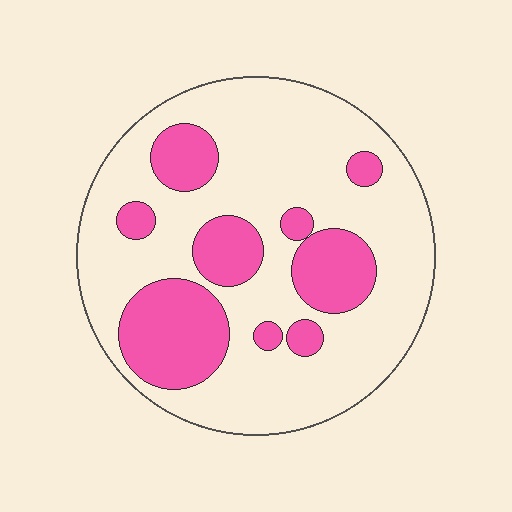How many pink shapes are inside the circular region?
9.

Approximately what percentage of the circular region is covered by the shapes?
Approximately 30%.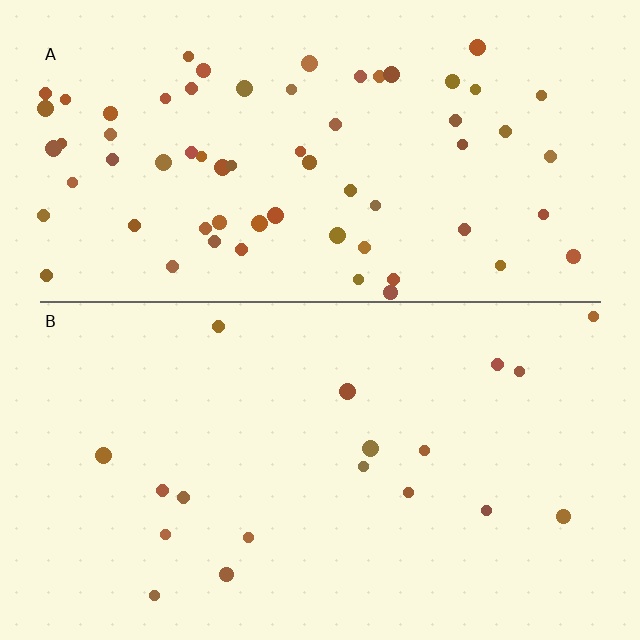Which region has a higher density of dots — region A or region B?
A (the top).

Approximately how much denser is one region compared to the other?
Approximately 3.6× — region A over region B.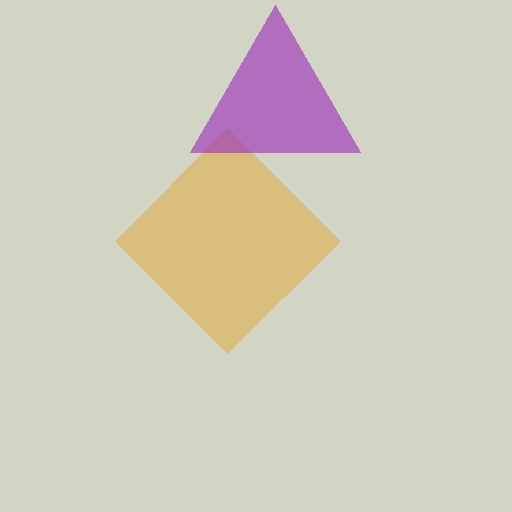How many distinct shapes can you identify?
There are 2 distinct shapes: an orange diamond, a purple triangle.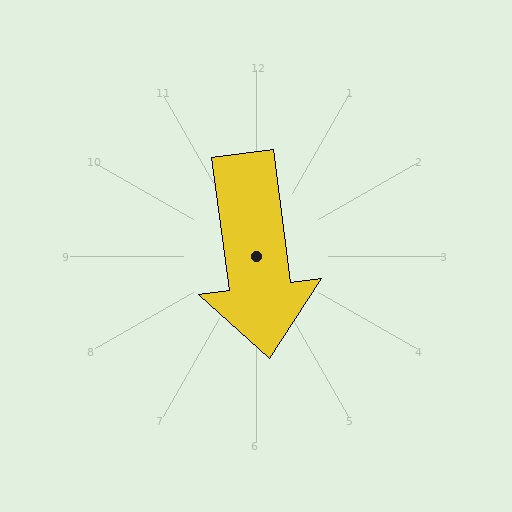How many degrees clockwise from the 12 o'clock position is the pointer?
Approximately 172 degrees.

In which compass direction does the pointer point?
South.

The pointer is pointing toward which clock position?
Roughly 6 o'clock.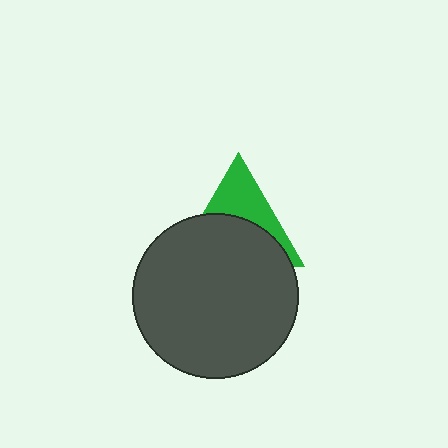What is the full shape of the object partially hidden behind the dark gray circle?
The partially hidden object is a green triangle.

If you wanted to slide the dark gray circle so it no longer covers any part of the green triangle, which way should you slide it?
Slide it down — that is the most direct way to separate the two shapes.